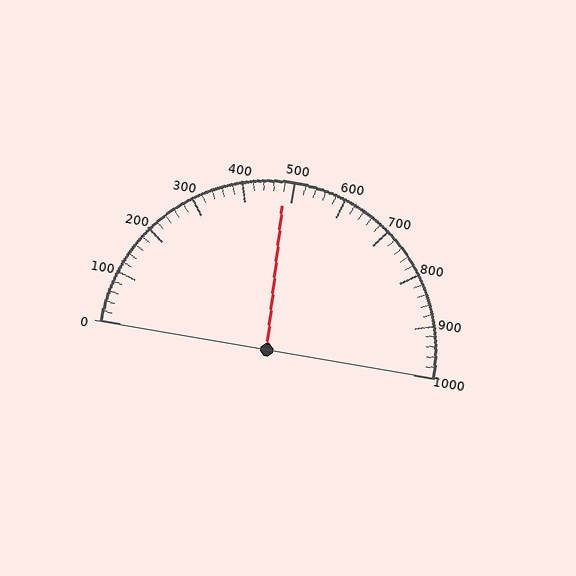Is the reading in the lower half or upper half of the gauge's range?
The reading is in the lower half of the range (0 to 1000).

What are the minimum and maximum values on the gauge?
The gauge ranges from 0 to 1000.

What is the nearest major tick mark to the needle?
The nearest major tick mark is 500.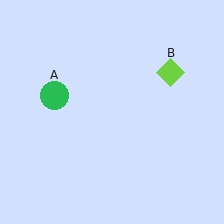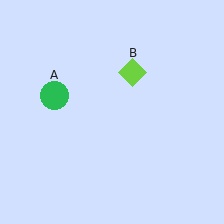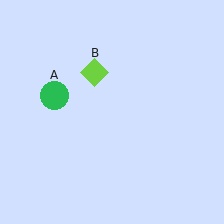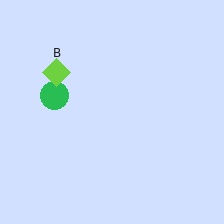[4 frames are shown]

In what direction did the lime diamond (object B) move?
The lime diamond (object B) moved left.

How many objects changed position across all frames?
1 object changed position: lime diamond (object B).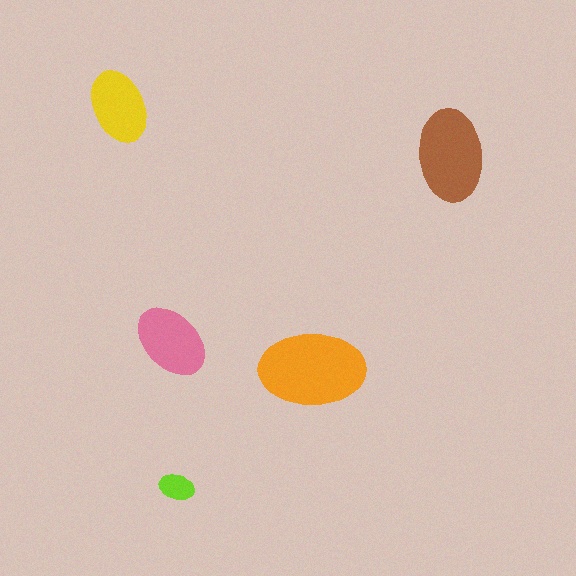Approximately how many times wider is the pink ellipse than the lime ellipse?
About 2 times wider.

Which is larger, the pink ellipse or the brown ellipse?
The brown one.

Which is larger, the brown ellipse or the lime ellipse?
The brown one.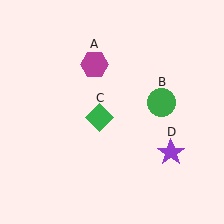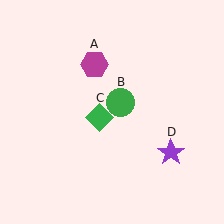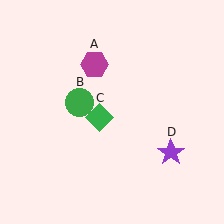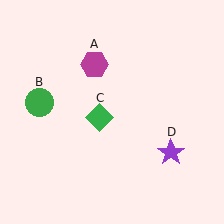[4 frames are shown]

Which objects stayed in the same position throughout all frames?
Magenta hexagon (object A) and green diamond (object C) and purple star (object D) remained stationary.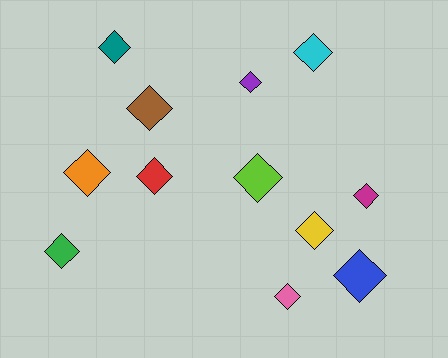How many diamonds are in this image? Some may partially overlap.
There are 12 diamonds.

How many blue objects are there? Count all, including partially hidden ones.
There is 1 blue object.